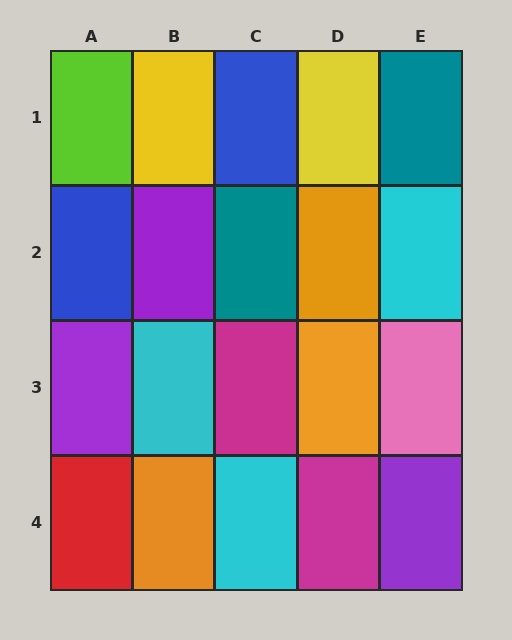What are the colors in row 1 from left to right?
Lime, yellow, blue, yellow, teal.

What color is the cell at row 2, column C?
Teal.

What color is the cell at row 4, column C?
Cyan.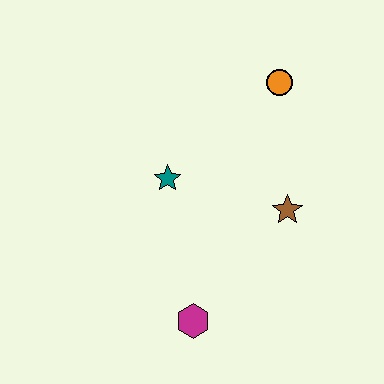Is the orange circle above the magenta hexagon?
Yes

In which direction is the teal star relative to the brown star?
The teal star is to the left of the brown star.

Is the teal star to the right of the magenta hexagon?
No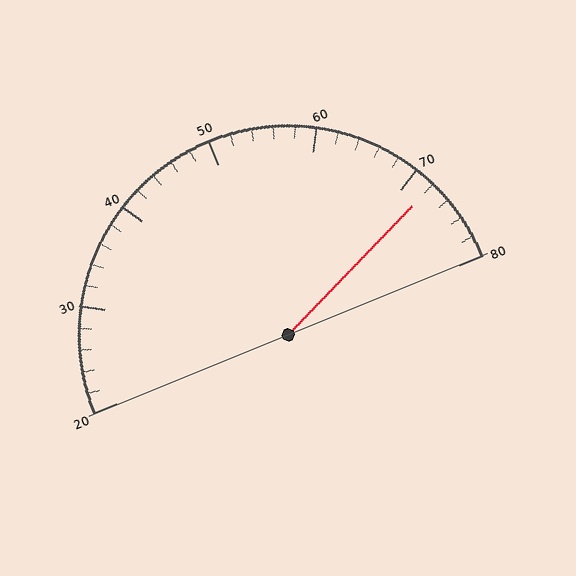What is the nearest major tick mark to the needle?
The nearest major tick mark is 70.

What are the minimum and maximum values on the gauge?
The gauge ranges from 20 to 80.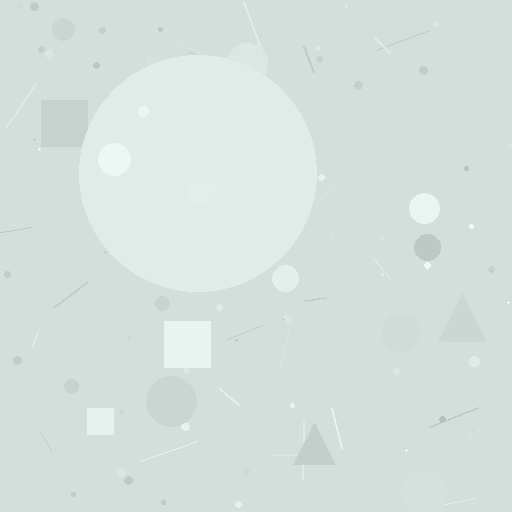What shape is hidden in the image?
A circle is hidden in the image.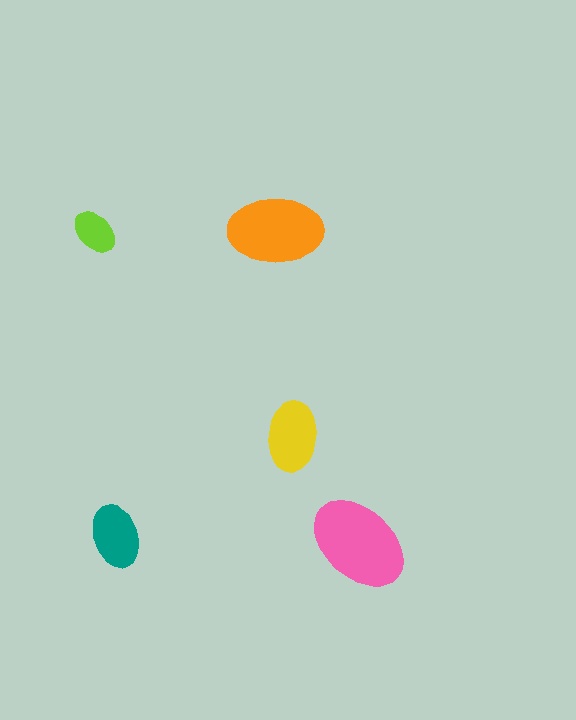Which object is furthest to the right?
The pink ellipse is rightmost.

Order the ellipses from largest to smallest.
the pink one, the orange one, the yellow one, the teal one, the lime one.